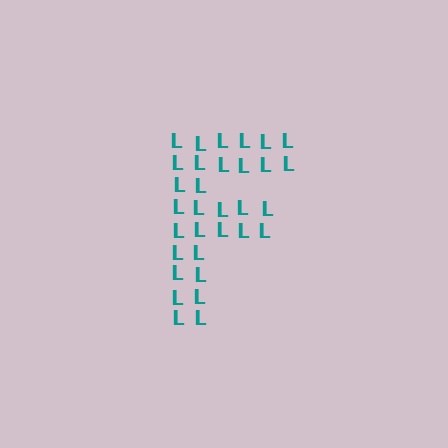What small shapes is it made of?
It is made of small letter L's.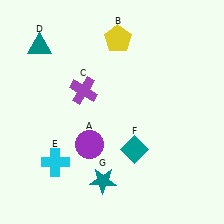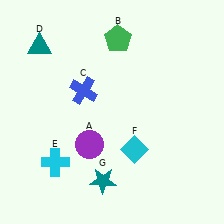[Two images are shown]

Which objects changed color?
B changed from yellow to green. C changed from purple to blue. F changed from teal to cyan.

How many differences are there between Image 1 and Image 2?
There are 3 differences between the two images.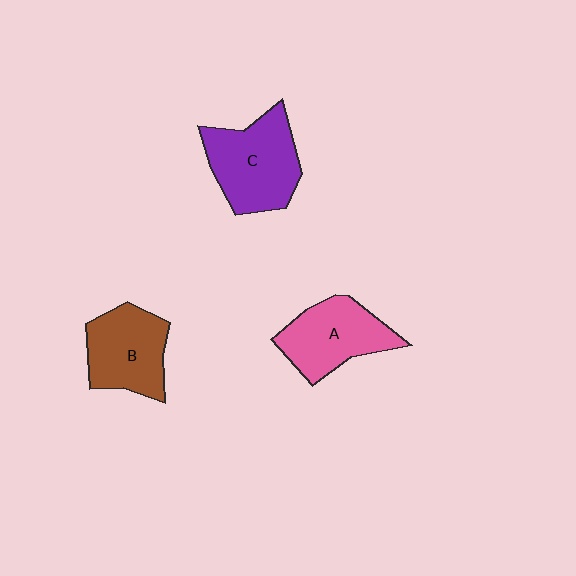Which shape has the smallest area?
Shape B (brown).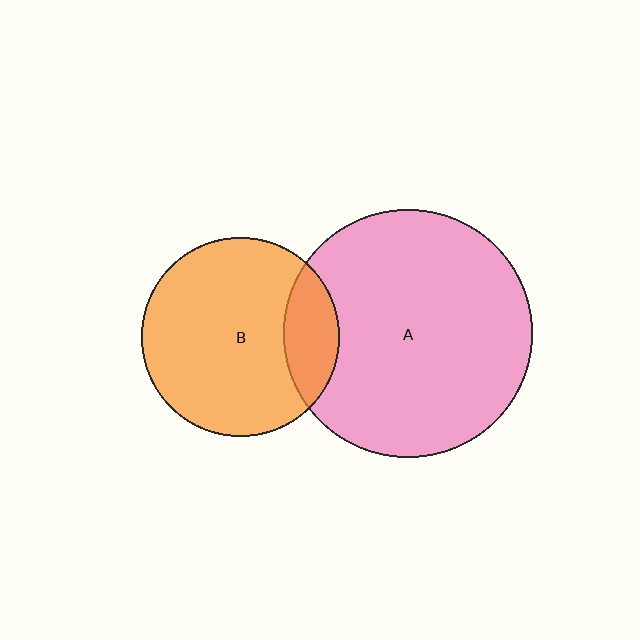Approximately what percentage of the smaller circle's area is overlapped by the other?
Approximately 20%.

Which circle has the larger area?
Circle A (pink).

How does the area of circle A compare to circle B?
Approximately 1.6 times.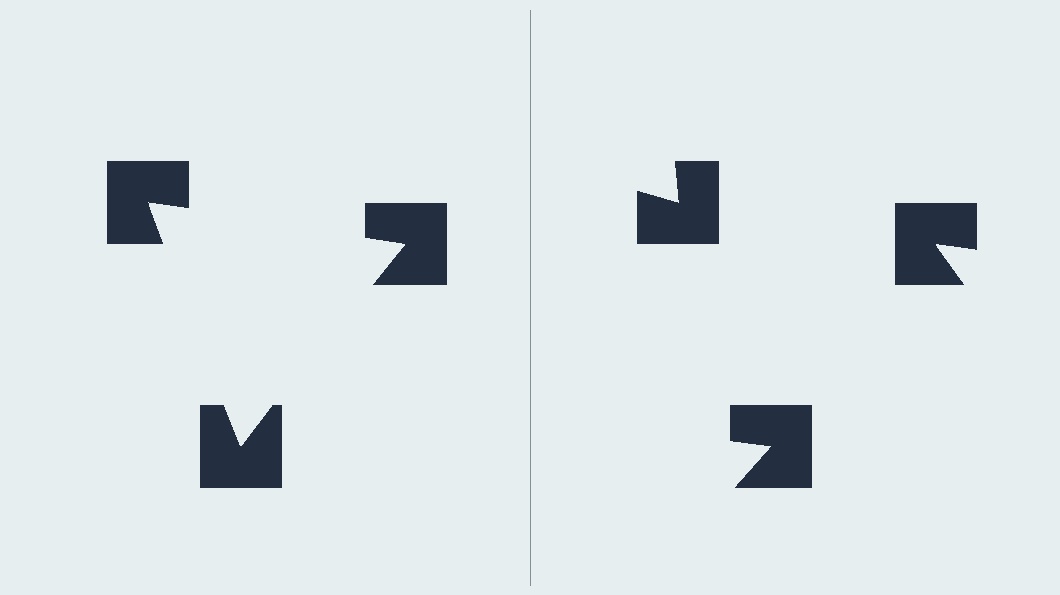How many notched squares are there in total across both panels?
6 — 3 on each side.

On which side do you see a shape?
An illusory triangle appears on the left side. On the right side the wedge cuts are rotated, so no coherent shape forms.